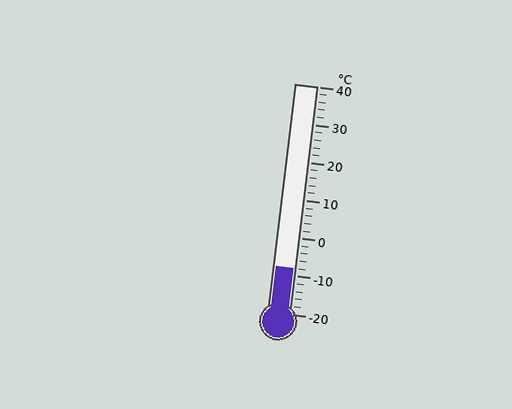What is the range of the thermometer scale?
The thermometer scale ranges from -20°C to 40°C.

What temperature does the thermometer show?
The thermometer shows approximately -8°C.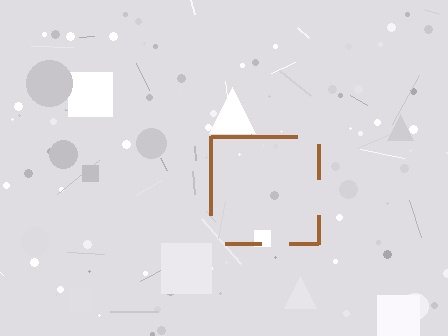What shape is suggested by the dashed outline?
The dashed outline suggests a square.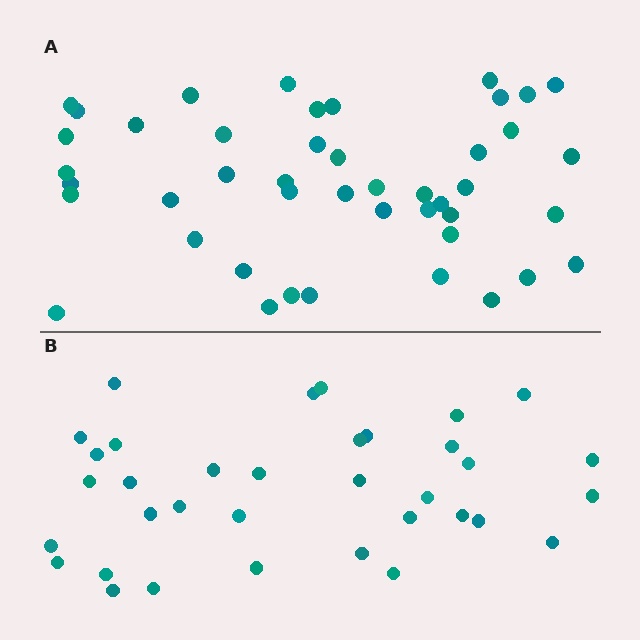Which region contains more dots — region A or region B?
Region A (the top region) has more dots.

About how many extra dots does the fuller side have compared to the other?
Region A has roughly 10 or so more dots than region B.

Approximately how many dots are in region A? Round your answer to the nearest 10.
About 40 dots. (The exact count is 45, which rounds to 40.)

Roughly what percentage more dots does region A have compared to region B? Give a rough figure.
About 30% more.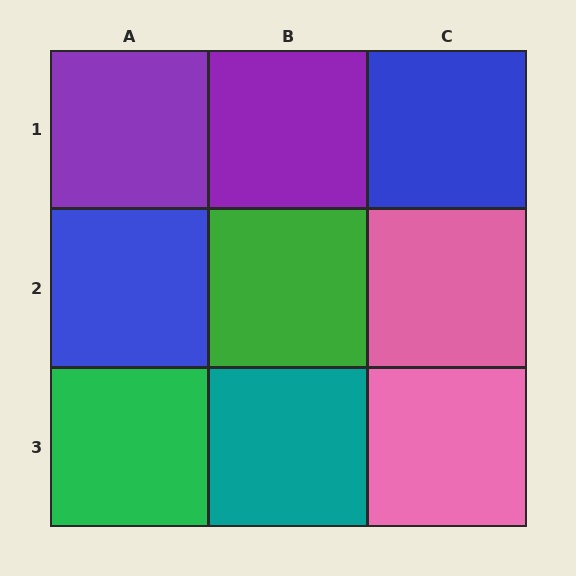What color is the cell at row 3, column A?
Green.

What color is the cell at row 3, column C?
Pink.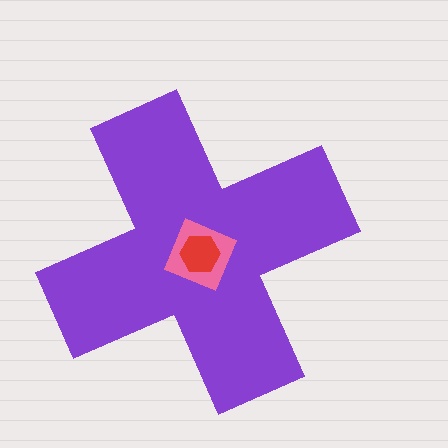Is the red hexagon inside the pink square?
Yes.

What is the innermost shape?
The red hexagon.